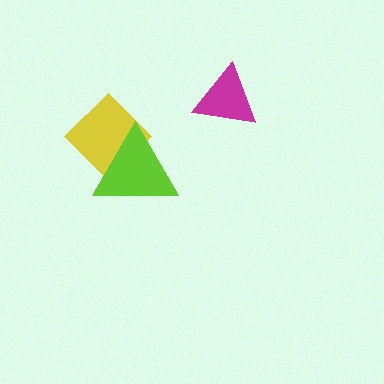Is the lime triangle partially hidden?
No, no other shape covers it.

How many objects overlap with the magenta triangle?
0 objects overlap with the magenta triangle.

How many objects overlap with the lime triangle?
1 object overlaps with the lime triangle.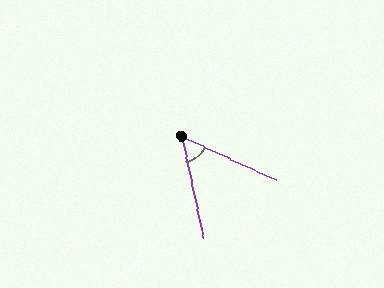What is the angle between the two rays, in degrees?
Approximately 54 degrees.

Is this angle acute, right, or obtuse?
It is acute.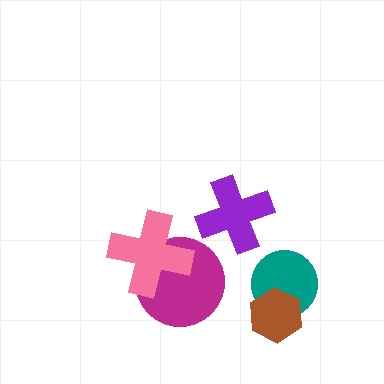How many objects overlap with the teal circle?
1 object overlaps with the teal circle.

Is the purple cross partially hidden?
No, no other shape covers it.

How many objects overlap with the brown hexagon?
1 object overlaps with the brown hexagon.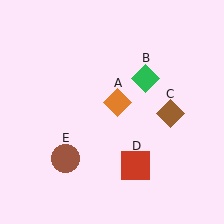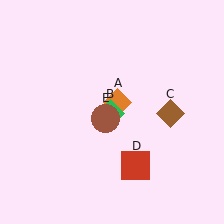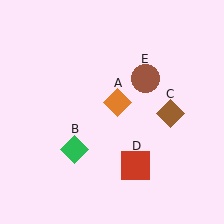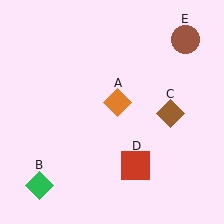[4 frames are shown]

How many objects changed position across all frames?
2 objects changed position: green diamond (object B), brown circle (object E).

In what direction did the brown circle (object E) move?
The brown circle (object E) moved up and to the right.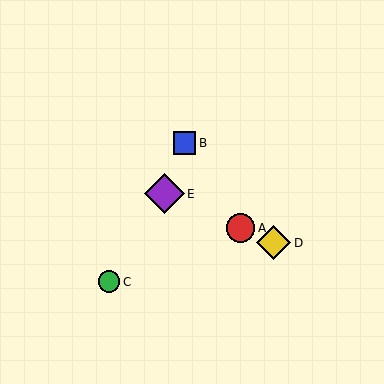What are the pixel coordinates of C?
Object C is at (109, 282).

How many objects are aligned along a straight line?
3 objects (A, D, E) are aligned along a straight line.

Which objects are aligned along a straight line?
Objects A, D, E are aligned along a straight line.